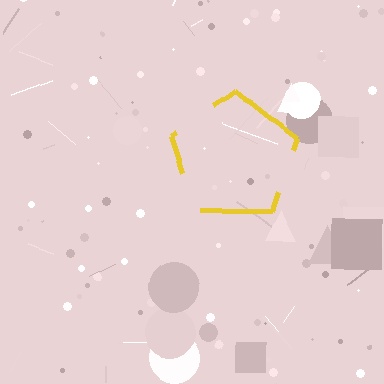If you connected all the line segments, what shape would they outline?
They would outline a pentagon.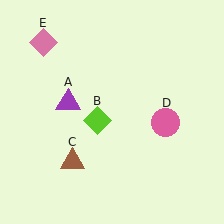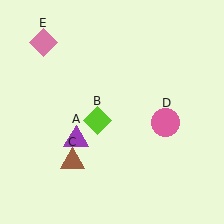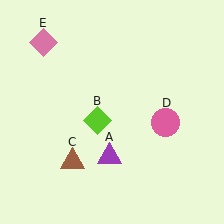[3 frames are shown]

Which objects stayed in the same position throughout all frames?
Lime diamond (object B) and brown triangle (object C) and pink circle (object D) and pink diamond (object E) remained stationary.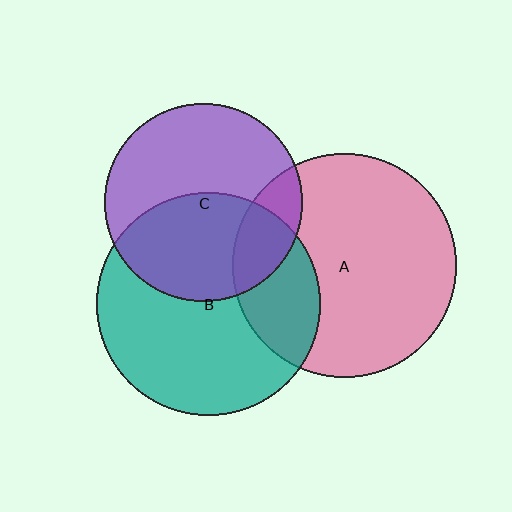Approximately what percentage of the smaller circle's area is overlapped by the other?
Approximately 45%.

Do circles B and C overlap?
Yes.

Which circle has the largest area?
Circle A (pink).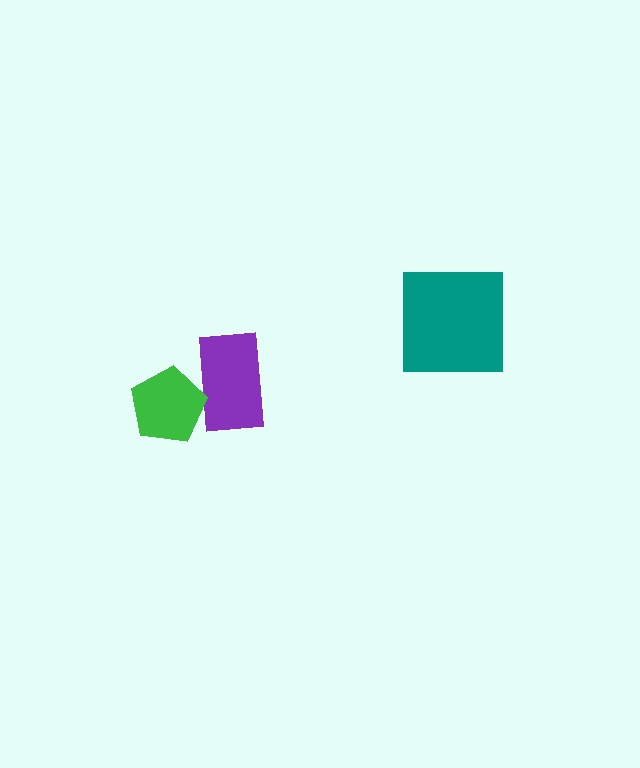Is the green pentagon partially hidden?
No, no other shape covers it.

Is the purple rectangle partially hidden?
Yes, it is partially covered by another shape.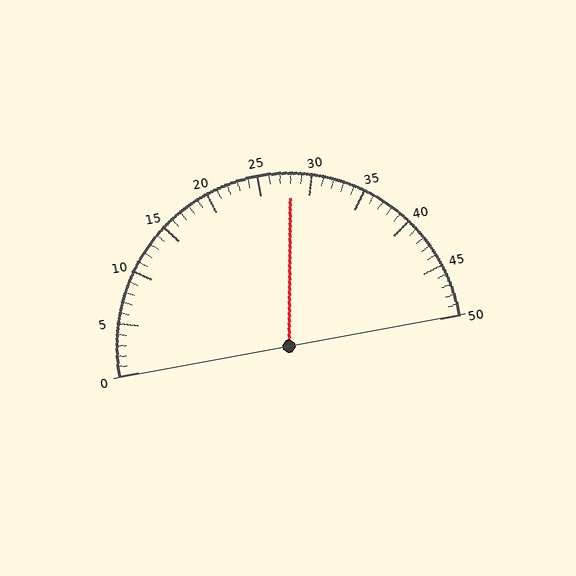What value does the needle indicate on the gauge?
The needle indicates approximately 28.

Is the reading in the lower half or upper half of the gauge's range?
The reading is in the upper half of the range (0 to 50).